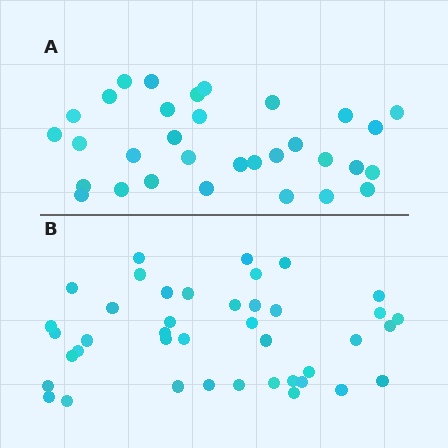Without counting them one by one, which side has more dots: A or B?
Region B (the bottom region) has more dots.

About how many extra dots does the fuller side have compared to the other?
Region B has roughly 8 or so more dots than region A.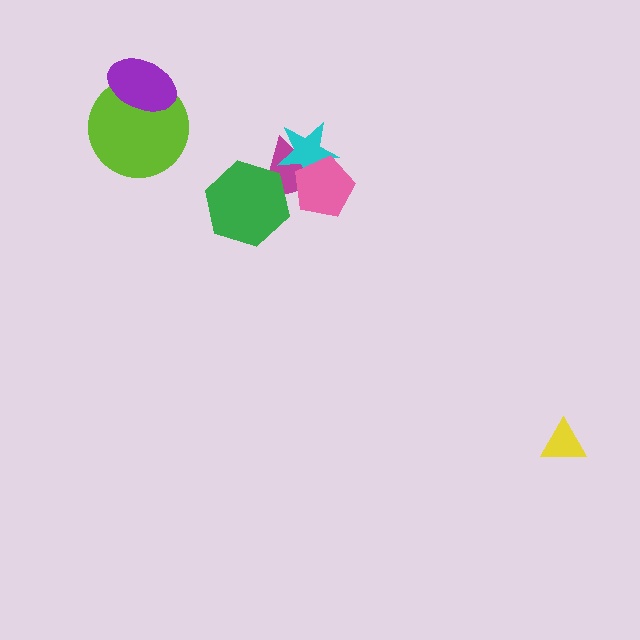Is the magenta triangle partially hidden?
Yes, it is partially covered by another shape.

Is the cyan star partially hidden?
Yes, it is partially covered by another shape.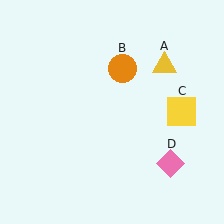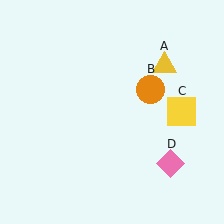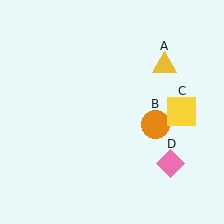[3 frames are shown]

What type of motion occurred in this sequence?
The orange circle (object B) rotated clockwise around the center of the scene.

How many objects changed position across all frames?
1 object changed position: orange circle (object B).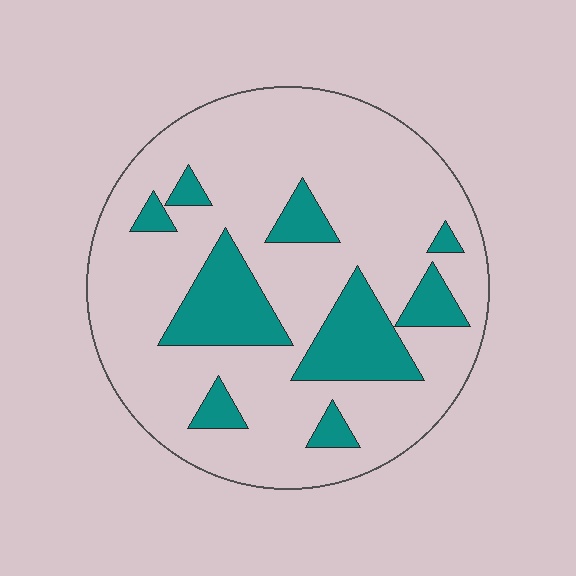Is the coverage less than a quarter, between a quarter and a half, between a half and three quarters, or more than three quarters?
Less than a quarter.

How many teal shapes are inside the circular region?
9.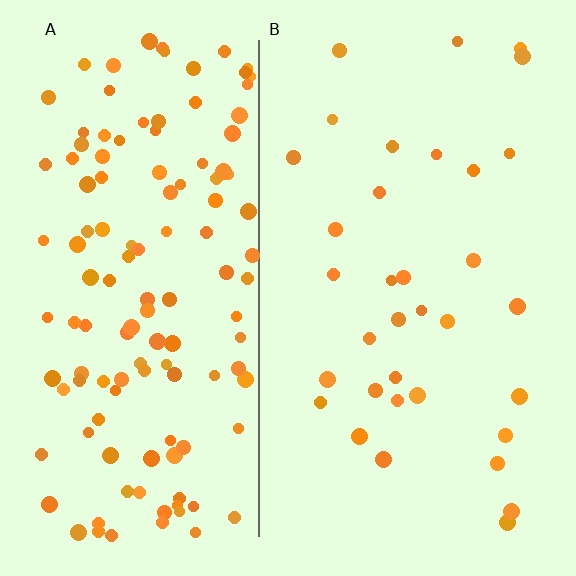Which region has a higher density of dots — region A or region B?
A (the left).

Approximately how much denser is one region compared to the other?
Approximately 3.8× — region A over region B.